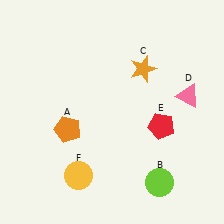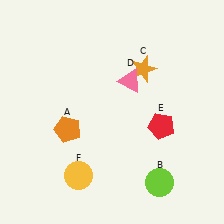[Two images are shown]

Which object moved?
The pink triangle (D) moved left.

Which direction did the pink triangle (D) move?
The pink triangle (D) moved left.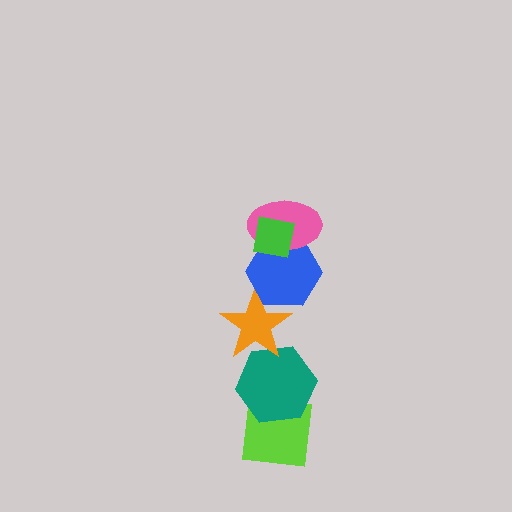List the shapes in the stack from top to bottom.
From top to bottom: the green square, the pink ellipse, the blue hexagon, the orange star, the teal hexagon, the lime square.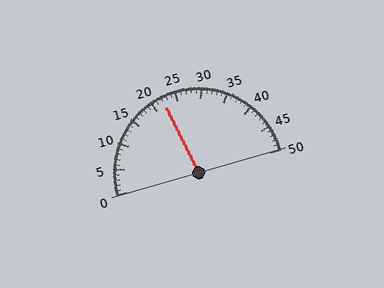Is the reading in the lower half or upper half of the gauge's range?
The reading is in the lower half of the range (0 to 50).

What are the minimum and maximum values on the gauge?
The gauge ranges from 0 to 50.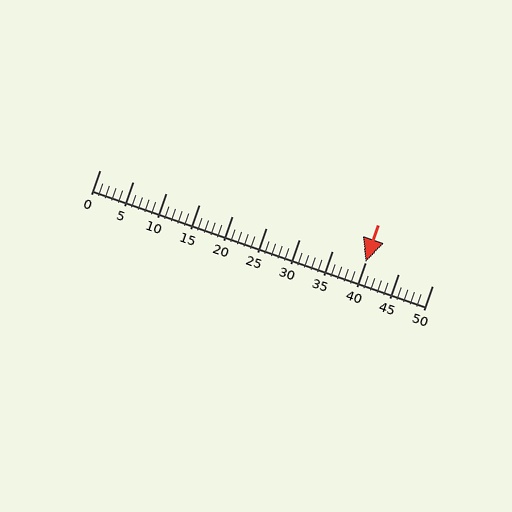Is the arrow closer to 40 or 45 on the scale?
The arrow is closer to 40.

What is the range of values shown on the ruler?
The ruler shows values from 0 to 50.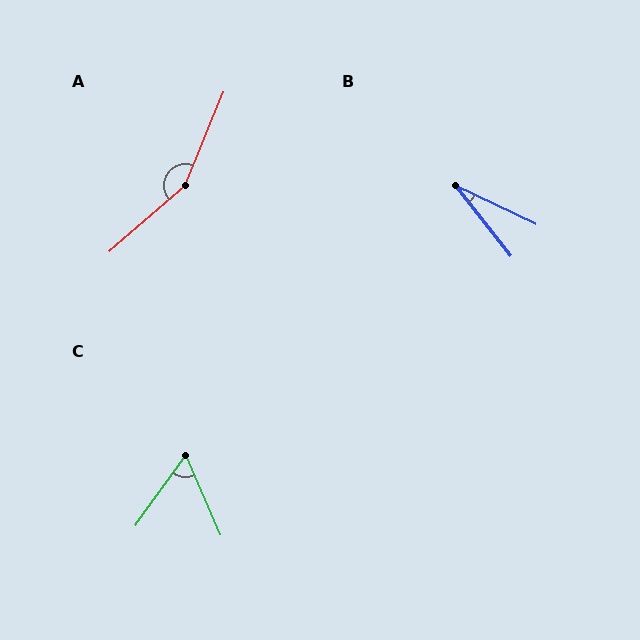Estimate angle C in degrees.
Approximately 59 degrees.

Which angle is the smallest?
B, at approximately 26 degrees.